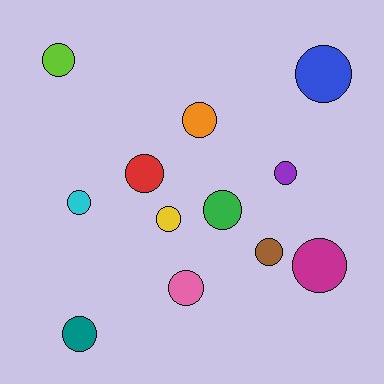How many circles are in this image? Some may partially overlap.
There are 12 circles.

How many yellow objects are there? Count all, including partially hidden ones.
There is 1 yellow object.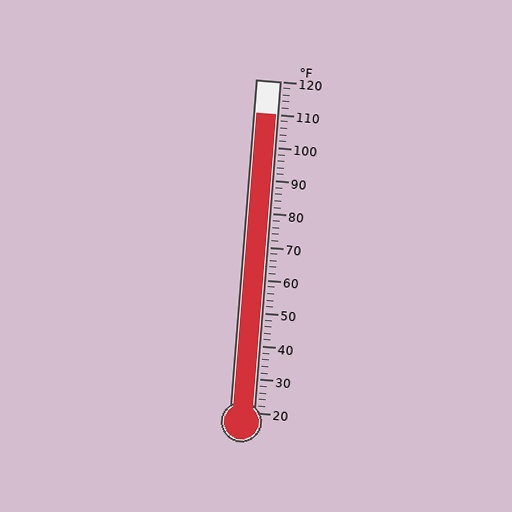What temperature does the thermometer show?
The thermometer shows approximately 110°F.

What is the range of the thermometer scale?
The thermometer scale ranges from 20°F to 120°F.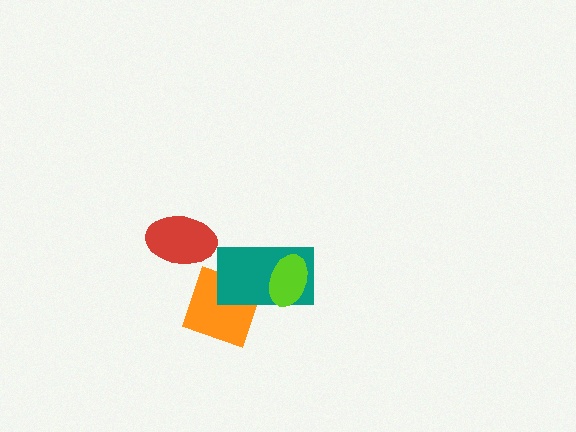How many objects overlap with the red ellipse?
0 objects overlap with the red ellipse.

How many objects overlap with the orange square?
1 object overlaps with the orange square.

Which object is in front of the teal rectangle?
The lime ellipse is in front of the teal rectangle.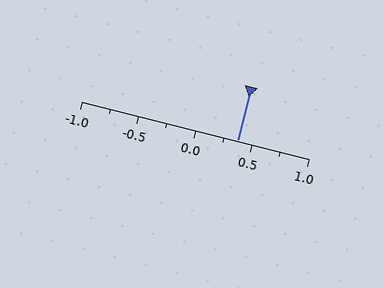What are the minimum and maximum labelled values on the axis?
The axis runs from -1.0 to 1.0.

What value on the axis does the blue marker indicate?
The marker indicates approximately 0.38.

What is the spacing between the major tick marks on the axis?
The major ticks are spaced 0.5 apart.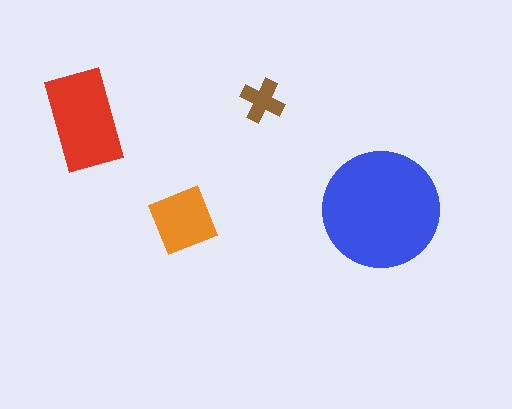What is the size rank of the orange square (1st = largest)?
3rd.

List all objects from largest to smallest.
The blue circle, the red rectangle, the orange square, the brown cross.